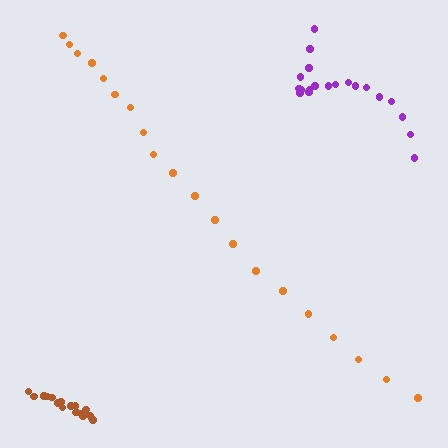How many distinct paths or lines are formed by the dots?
There are 3 distinct paths.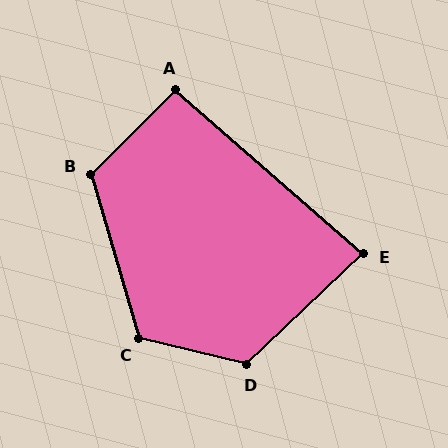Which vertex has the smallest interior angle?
E, at approximately 85 degrees.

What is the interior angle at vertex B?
Approximately 118 degrees (obtuse).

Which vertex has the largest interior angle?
D, at approximately 123 degrees.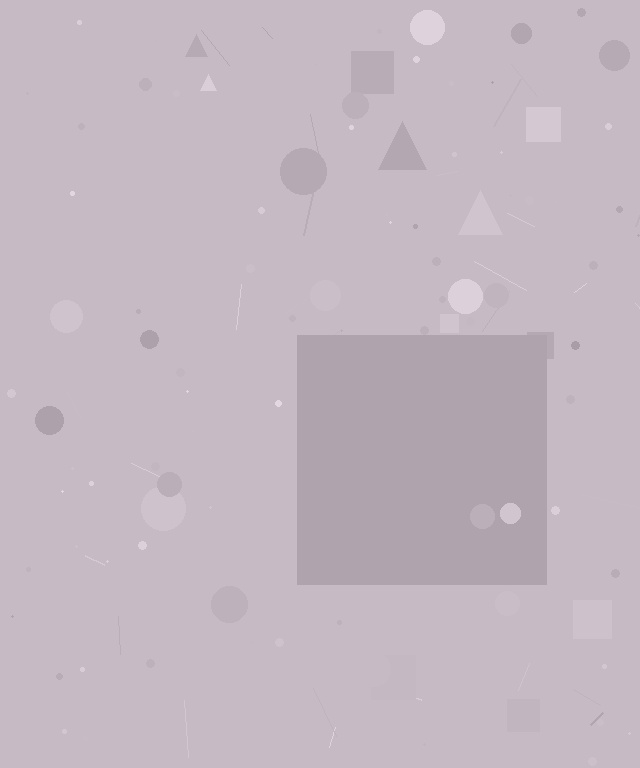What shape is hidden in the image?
A square is hidden in the image.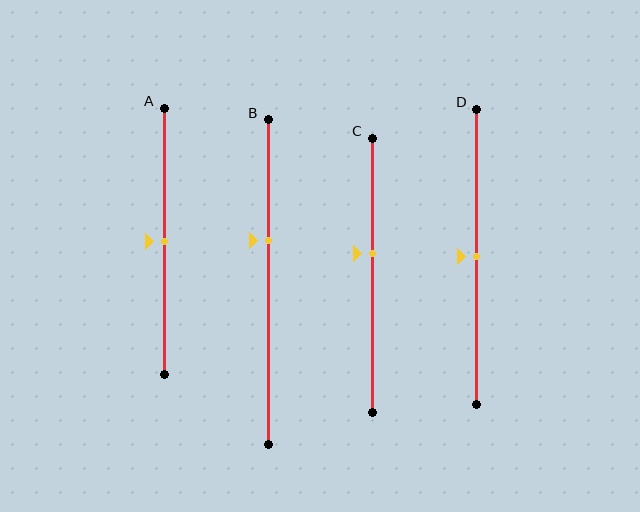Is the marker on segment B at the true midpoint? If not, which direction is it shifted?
No, the marker on segment B is shifted upward by about 13% of the segment length.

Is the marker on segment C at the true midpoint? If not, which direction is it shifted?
No, the marker on segment C is shifted upward by about 8% of the segment length.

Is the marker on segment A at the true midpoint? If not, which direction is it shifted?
Yes, the marker on segment A is at the true midpoint.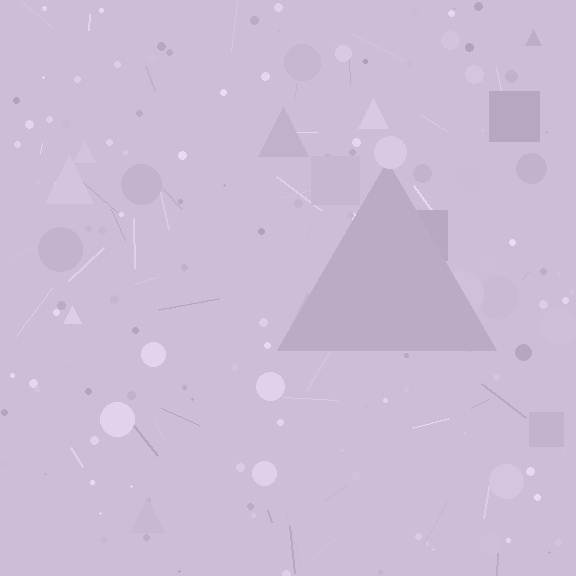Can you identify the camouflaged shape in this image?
The camouflaged shape is a triangle.